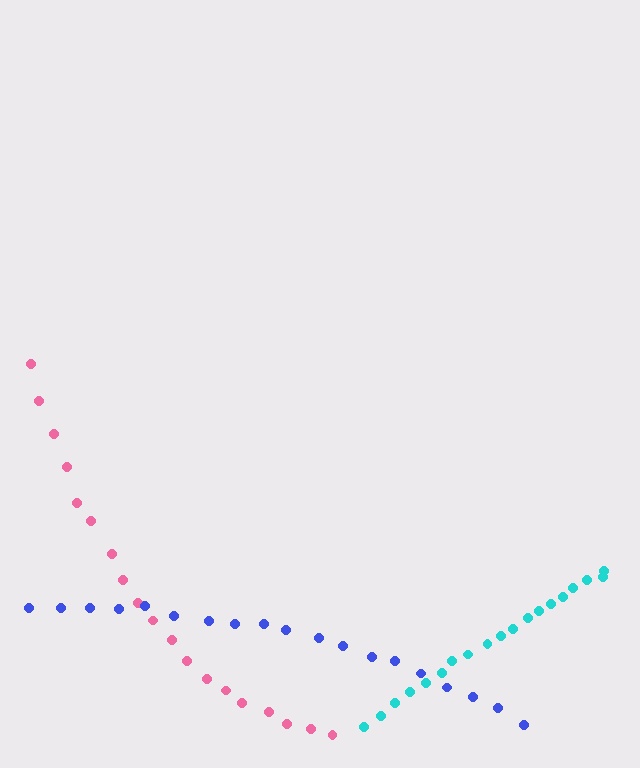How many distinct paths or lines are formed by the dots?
There are 3 distinct paths.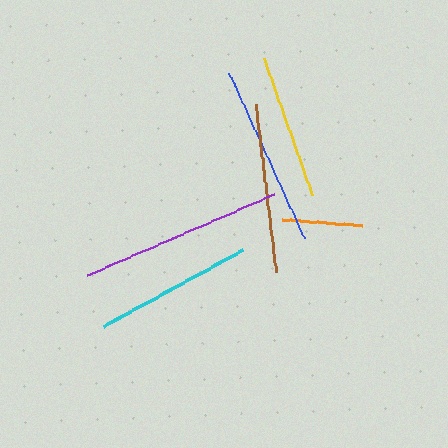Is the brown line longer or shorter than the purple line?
The purple line is longer than the brown line.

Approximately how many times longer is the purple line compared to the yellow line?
The purple line is approximately 1.4 times the length of the yellow line.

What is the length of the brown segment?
The brown segment is approximately 169 pixels long.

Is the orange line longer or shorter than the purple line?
The purple line is longer than the orange line.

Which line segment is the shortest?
The orange line is the shortest at approximately 80 pixels.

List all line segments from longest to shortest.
From longest to shortest: purple, blue, brown, cyan, yellow, orange.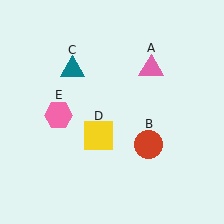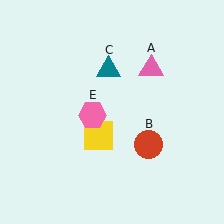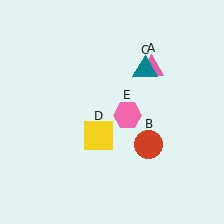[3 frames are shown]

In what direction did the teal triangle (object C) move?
The teal triangle (object C) moved right.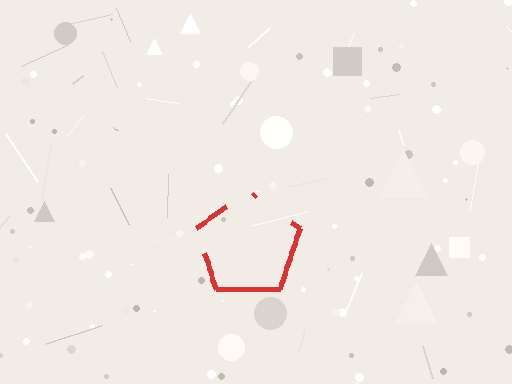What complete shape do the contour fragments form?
The contour fragments form a pentagon.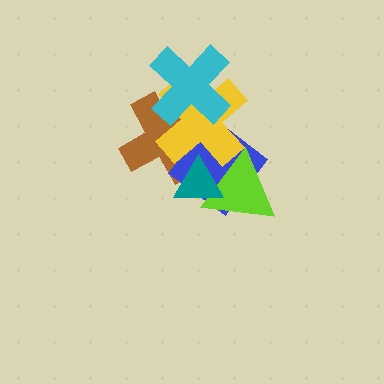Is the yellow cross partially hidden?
Yes, it is partially covered by another shape.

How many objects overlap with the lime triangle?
3 objects overlap with the lime triangle.